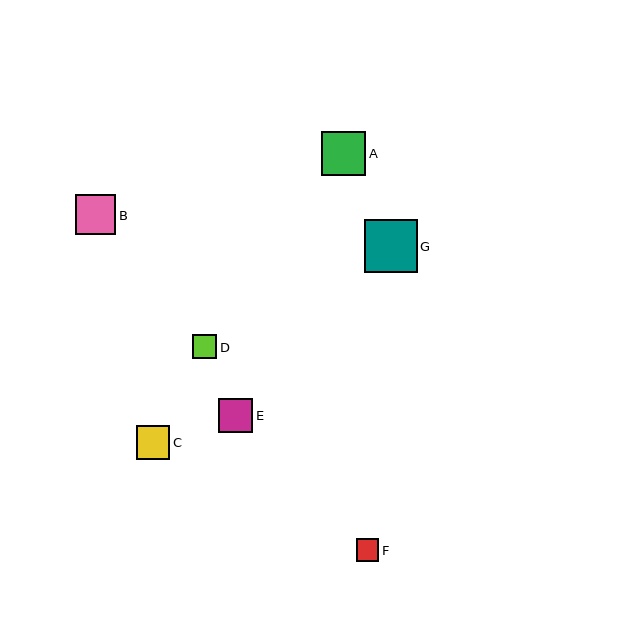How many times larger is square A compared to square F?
Square A is approximately 2.0 times the size of square F.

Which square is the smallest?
Square F is the smallest with a size of approximately 22 pixels.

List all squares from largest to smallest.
From largest to smallest: G, A, B, E, C, D, F.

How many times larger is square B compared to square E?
Square B is approximately 1.2 times the size of square E.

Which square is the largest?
Square G is the largest with a size of approximately 53 pixels.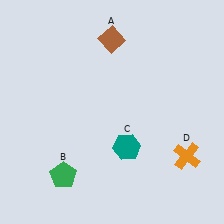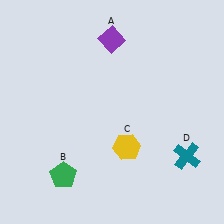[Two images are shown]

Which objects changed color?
A changed from brown to purple. C changed from teal to yellow. D changed from orange to teal.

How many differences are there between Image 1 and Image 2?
There are 3 differences between the two images.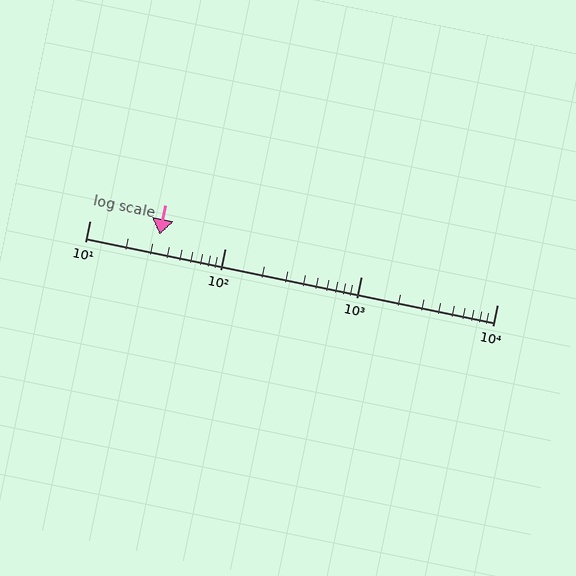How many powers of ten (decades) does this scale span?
The scale spans 3 decades, from 10 to 10000.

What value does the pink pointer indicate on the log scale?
The pointer indicates approximately 33.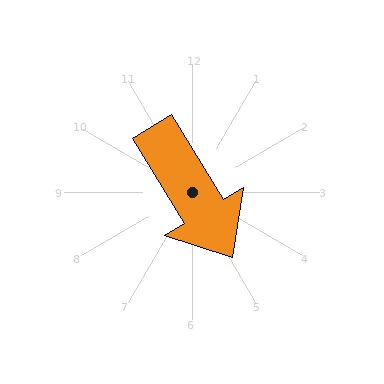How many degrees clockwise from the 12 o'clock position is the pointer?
Approximately 149 degrees.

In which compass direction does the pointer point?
Southeast.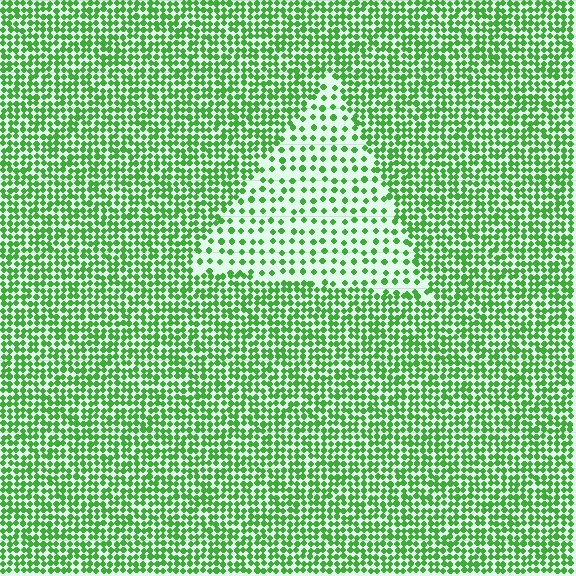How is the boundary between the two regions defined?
The boundary is defined by a change in element density (approximately 2.4x ratio). All elements are the same color, size, and shape.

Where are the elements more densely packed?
The elements are more densely packed outside the triangle boundary.